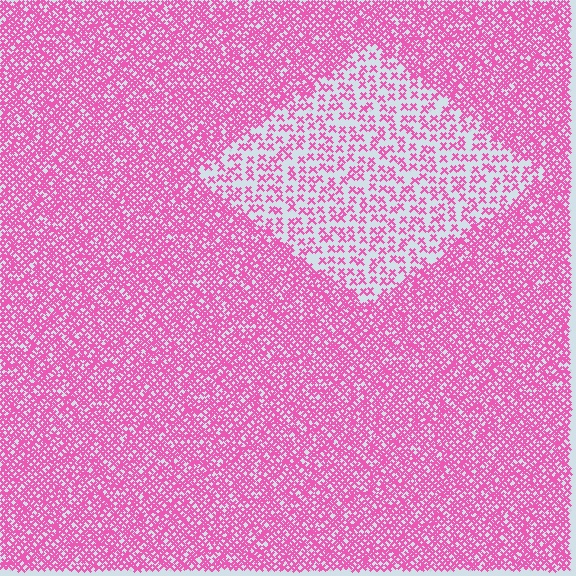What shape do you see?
I see a diamond.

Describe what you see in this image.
The image contains small pink elements arranged at two different densities. A diamond-shaped region is visible where the elements are less densely packed than the surrounding area.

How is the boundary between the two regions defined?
The boundary is defined by a change in element density (approximately 2.5x ratio). All elements are the same color, size, and shape.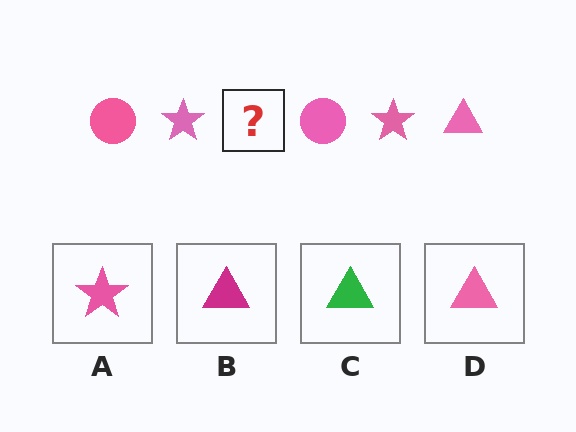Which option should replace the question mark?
Option D.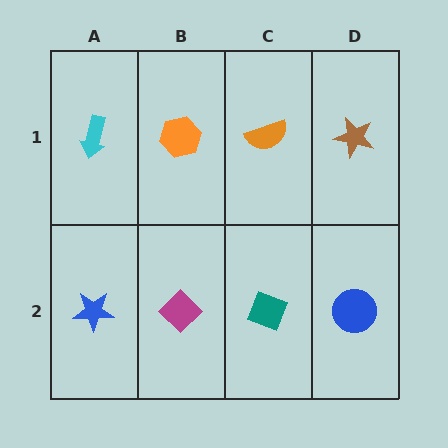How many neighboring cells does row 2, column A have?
2.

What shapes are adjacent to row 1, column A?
A blue star (row 2, column A), an orange hexagon (row 1, column B).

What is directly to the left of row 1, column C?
An orange hexagon.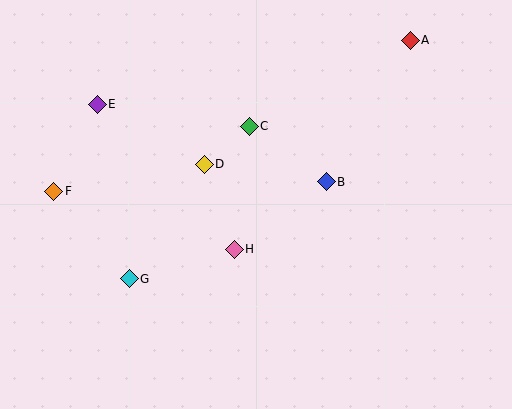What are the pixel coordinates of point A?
Point A is at (410, 40).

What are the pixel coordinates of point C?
Point C is at (249, 126).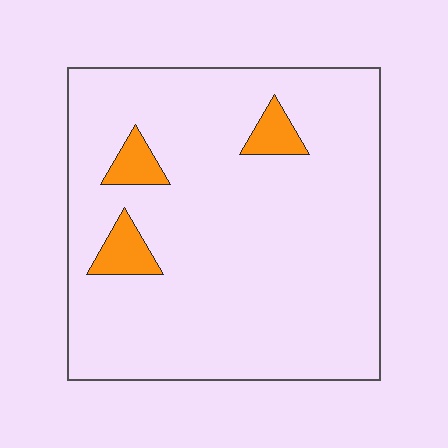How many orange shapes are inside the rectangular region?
3.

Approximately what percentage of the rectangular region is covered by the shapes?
Approximately 5%.